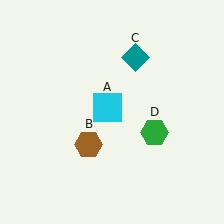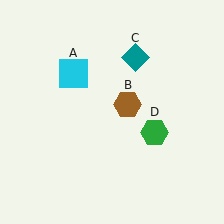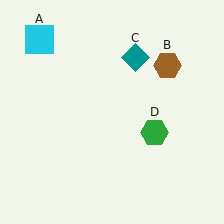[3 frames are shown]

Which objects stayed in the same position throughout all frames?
Teal diamond (object C) and green hexagon (object D) remained stationary.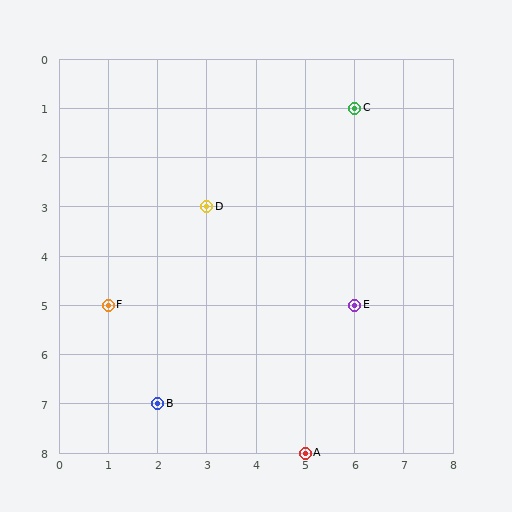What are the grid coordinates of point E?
Point E is at grid coordinates (6, 5).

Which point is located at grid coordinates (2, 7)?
Point B is at (2, 7).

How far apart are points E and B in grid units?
Points E and B are 4 columns and 2 rows apart (about 4.5 grid units diagonally).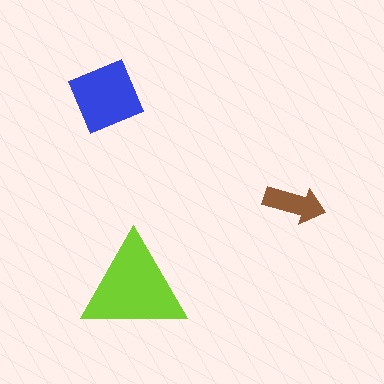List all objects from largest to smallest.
The lime triangle, the blue diamond, the brown arrow.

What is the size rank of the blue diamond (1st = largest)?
2nd.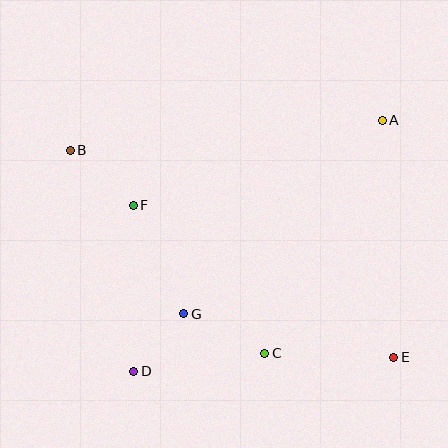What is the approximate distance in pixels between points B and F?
The distance between B and F is approximately 84 pixels.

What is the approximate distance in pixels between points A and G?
The distance between A and G is approximately 277 pixels.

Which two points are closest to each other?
Points D and G are closest to each other.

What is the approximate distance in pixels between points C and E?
The distance between C and E is approximately 129 pixels.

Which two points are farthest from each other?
Points B and E are farthest from each other.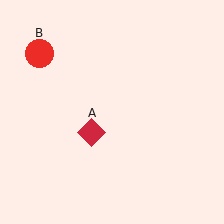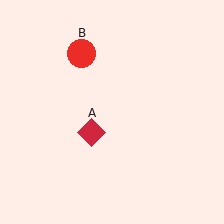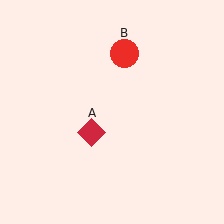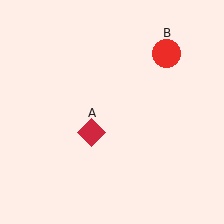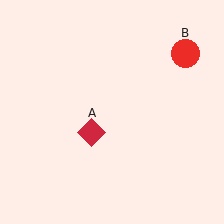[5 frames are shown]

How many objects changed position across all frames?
1 object changed position: red circle (object B).